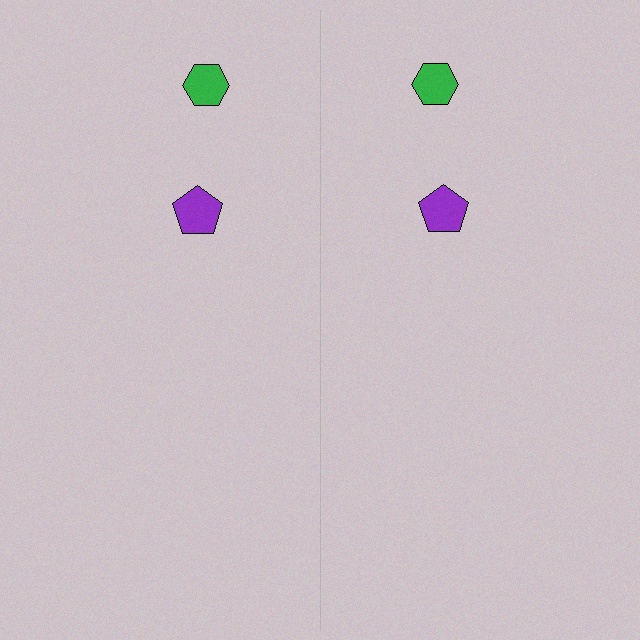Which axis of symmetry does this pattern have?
The pattern has a vertical axis of symmetry running through the center of the image.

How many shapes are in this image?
There are 4 shapes in this image.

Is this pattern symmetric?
Yes, this pattern has bilateral (reflection) symmetry.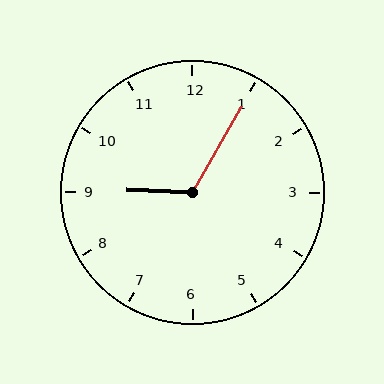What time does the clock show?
9:05.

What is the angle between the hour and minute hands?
Approximately 118 degrees.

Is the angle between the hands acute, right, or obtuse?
It is obtuse.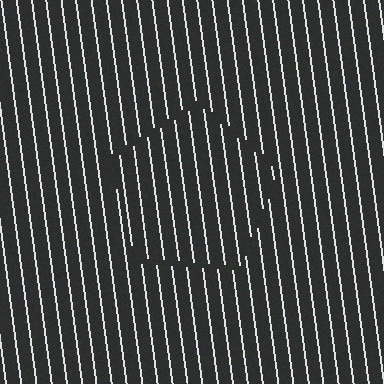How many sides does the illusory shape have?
5 sides — the line-ends trace a pentagon.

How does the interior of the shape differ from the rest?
The interior of the shape contains the same grating, shifted by half a period — the contour is defined by the phase discontinuity where line-ends from the inner and outer gratings abut.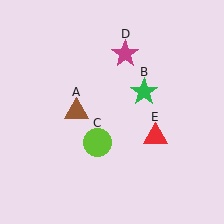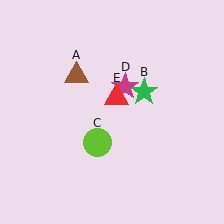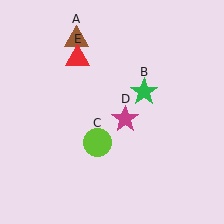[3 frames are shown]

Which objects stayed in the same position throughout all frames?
Green star (object B) and lime circle (object C) remained stationary.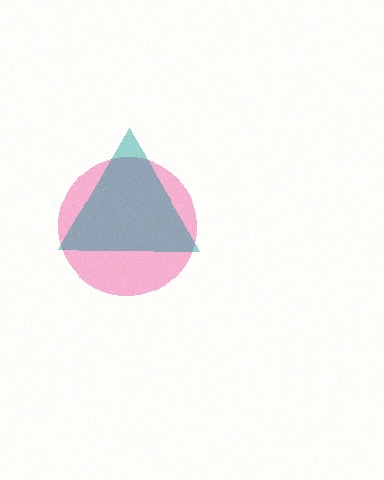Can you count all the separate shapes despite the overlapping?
Yes, there are 2 separate shapes.